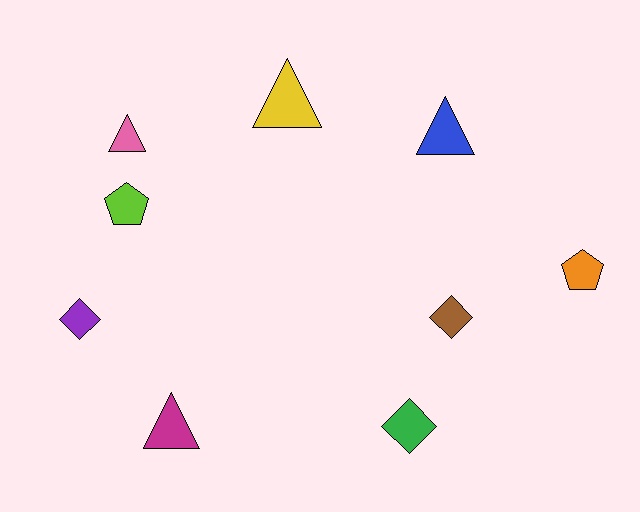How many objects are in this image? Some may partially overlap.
There are 9 objects.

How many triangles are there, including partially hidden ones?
There are 4 triangles.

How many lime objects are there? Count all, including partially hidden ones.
There is 1 lime object.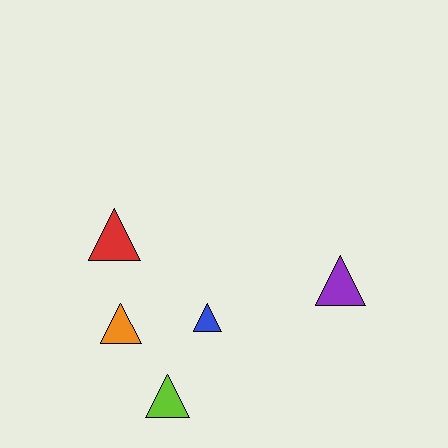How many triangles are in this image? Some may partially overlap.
There are 5 triangles.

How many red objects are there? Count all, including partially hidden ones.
There is 1 red object.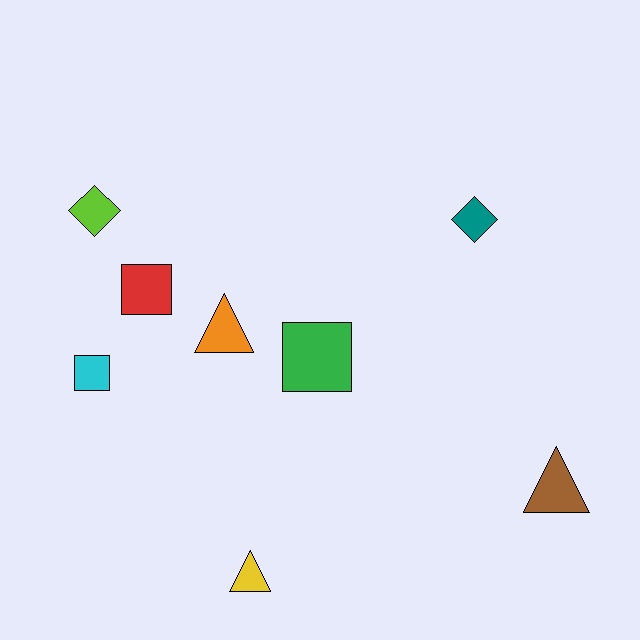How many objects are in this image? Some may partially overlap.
There are 8 objects.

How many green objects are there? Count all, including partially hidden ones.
There is 1 green object.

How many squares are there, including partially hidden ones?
There are 3 squares.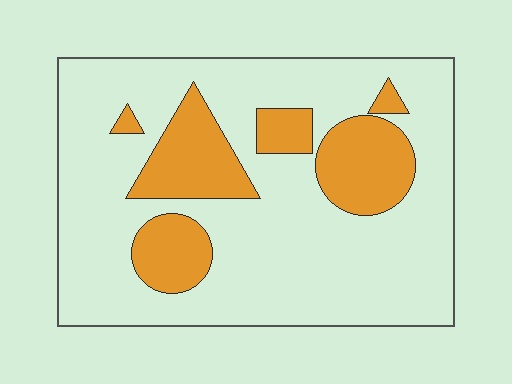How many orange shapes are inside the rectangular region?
6.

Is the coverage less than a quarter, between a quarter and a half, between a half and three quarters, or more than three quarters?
Less than a quarter.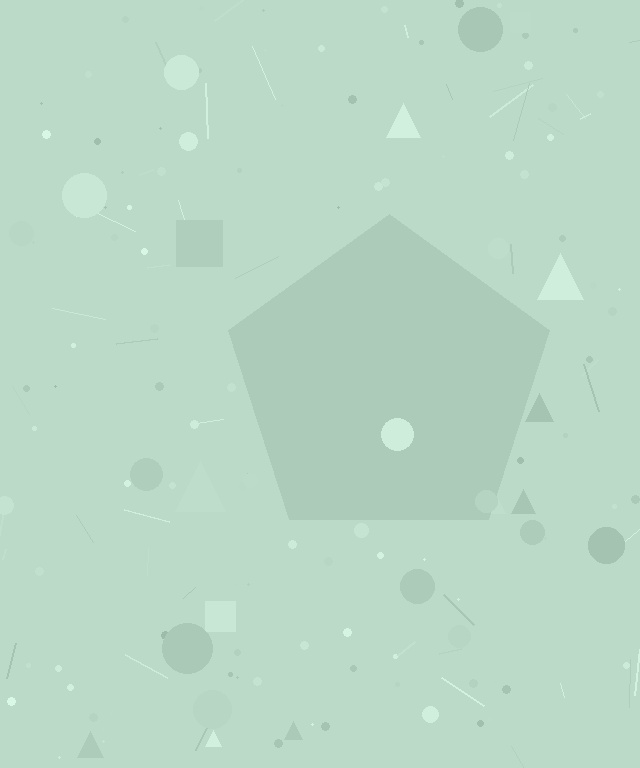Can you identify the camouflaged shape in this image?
The camouflaged shape is a pentagon.